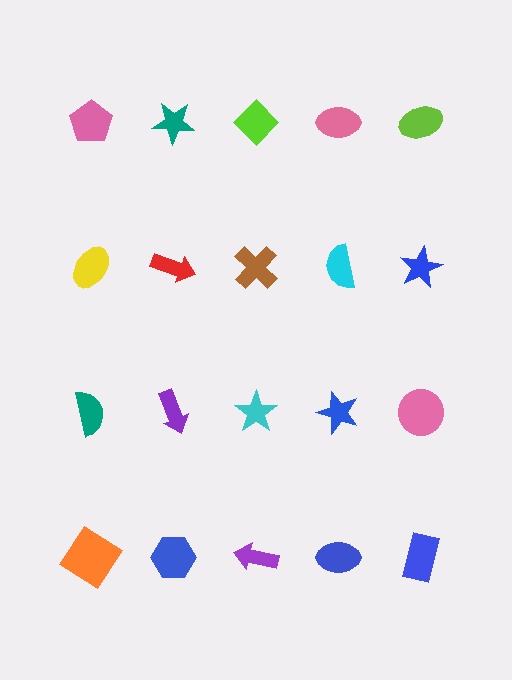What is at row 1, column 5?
A lime ellipse.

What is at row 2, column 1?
A yellow ellipse.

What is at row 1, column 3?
A lime diamond.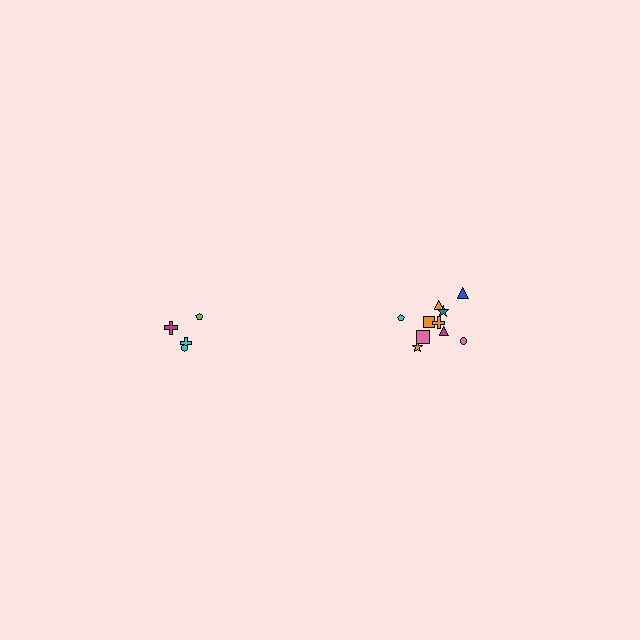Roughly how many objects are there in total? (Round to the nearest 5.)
Roughly 15 objects in total.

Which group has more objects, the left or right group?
The right group.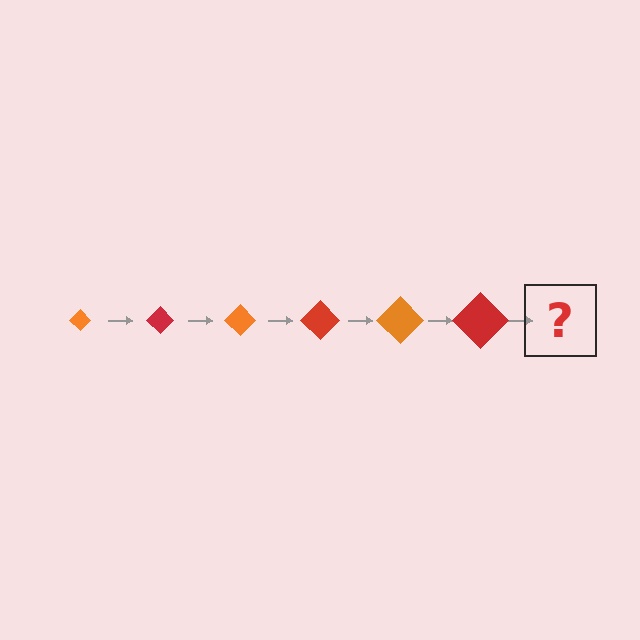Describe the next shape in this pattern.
It should be an orange diamond, larger than the previous one.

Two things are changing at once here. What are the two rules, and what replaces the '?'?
The two rules are that the diamond grows larger each step and the color cycles through orange and red. The '?' should be an orange diamond, larger than the previous one.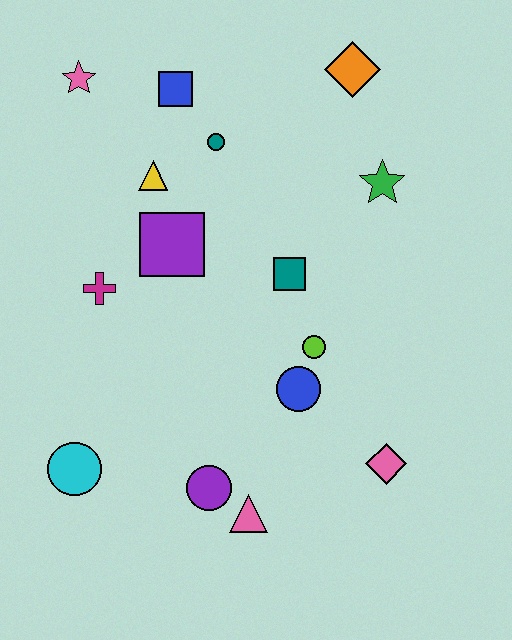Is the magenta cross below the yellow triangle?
Yes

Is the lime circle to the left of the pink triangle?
No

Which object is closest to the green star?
The orange diamond is closest to the green star.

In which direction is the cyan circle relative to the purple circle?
The cyan circle is to the left of the purple circle.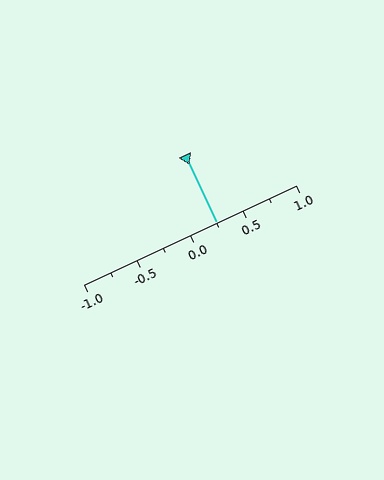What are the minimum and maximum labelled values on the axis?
The axis runs from -1.0 to 1.0.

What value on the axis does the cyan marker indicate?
The marker indicates approximately 0.25.